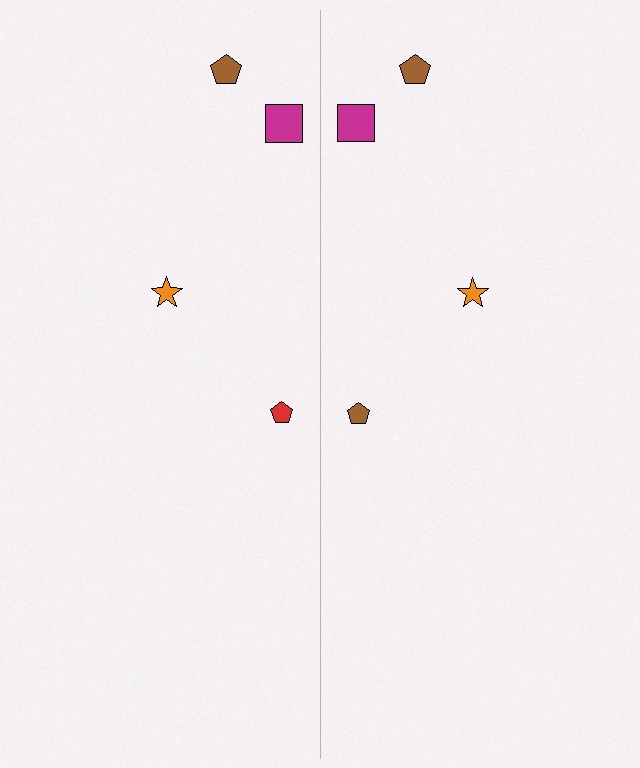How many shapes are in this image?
There are 8 shapes in this image.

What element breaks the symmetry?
The brown pentagon on the right side breaks the symmetry — its mirror counterpart is red.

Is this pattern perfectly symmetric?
No, the pattern is not perfectly symmetric. The brown pentagon on the right side breaks the symmetry — its mirror counterpart is red.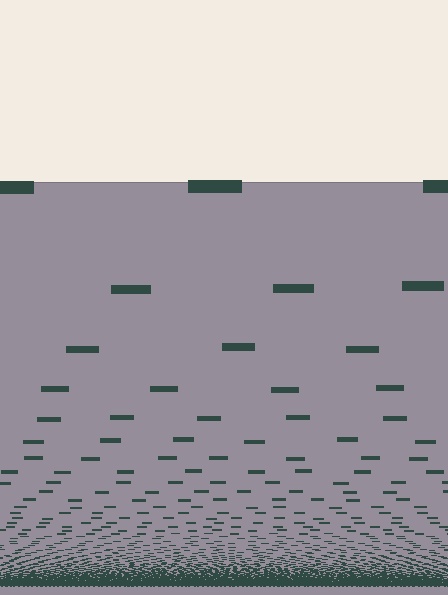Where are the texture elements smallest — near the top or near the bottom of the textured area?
Near the bottom.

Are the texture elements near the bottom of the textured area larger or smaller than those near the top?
Smaller. The gradient is inverted — elements near the bottom are smaller and denser.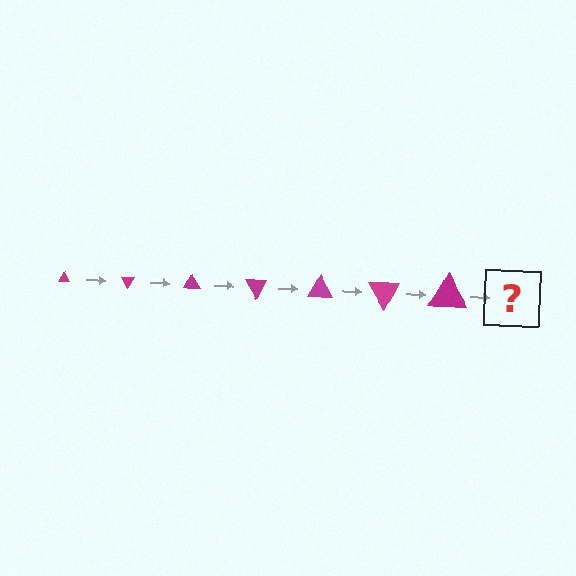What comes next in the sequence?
The next element should be a triangle, larger than the previous one and rotated 420 degrees from the start.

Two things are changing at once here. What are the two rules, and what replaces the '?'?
The two rules are that the triangle grows larger each step and it rotates 60 degrees each step. The '?' should be a triangle, larger than the previous one and rotated 420 degrees from the start.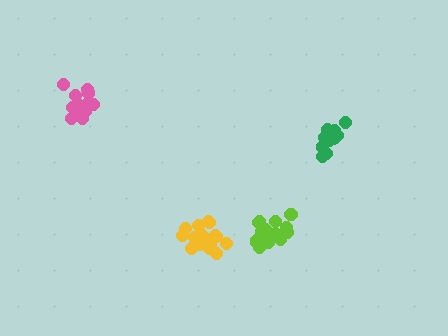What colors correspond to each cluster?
The clusters are colored: yellow, green, pink, lime.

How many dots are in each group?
Group 1: 20 dots, Group 2: 16 dots, Group 3: 15 dots, Group 4: 15 dots (66 total).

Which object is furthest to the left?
The pink cluster is leftmost.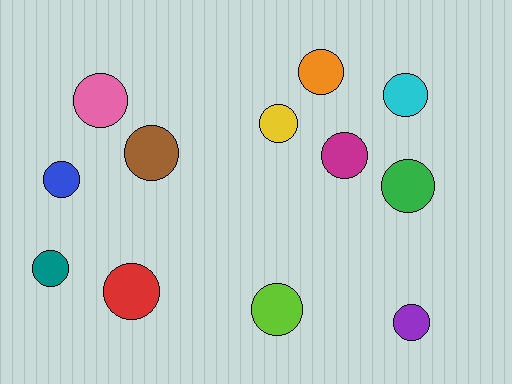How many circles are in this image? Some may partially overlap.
There are 12 circles.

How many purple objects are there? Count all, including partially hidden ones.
There is 1 purple object.